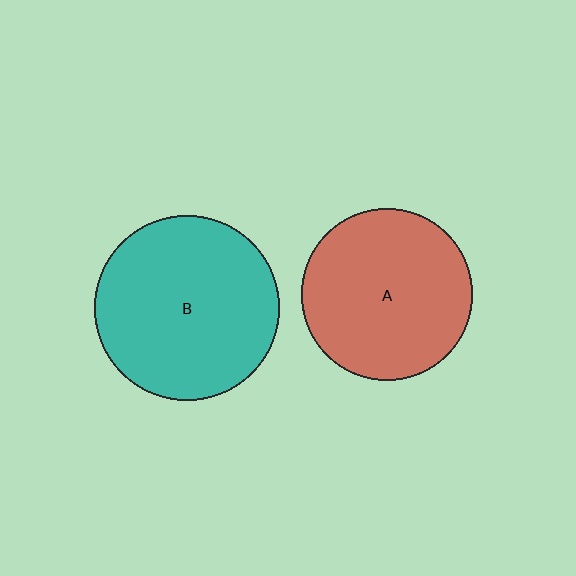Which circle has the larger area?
Circle B (teal).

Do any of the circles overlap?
No, none of the circles overlap.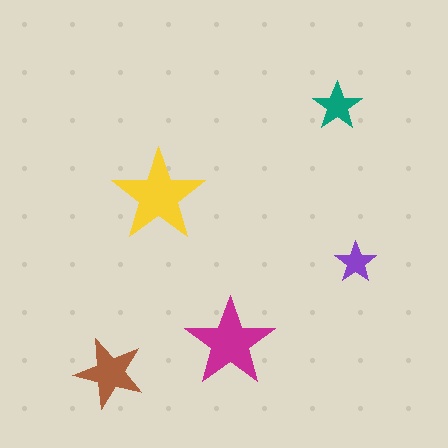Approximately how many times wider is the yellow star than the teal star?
About 2 times wider.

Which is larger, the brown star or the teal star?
The brown one.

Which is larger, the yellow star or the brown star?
The yellow one.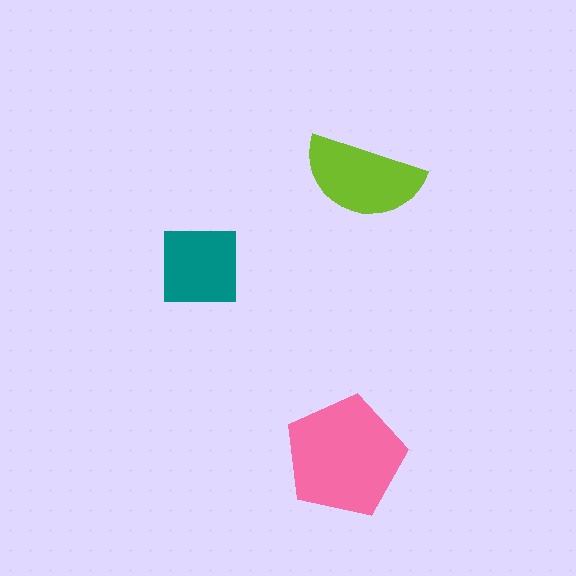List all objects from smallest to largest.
The teal square, the lime semicircle, the pink pentagon.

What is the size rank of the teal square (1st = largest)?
3rd.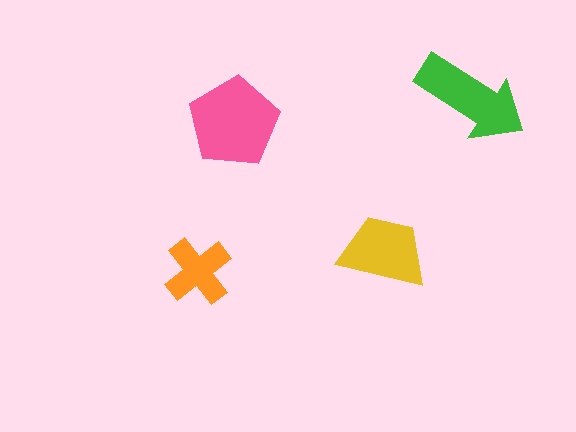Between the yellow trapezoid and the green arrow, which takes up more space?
The green arrow.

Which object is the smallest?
The orange cross.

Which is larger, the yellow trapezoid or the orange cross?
The yellow trapezoid.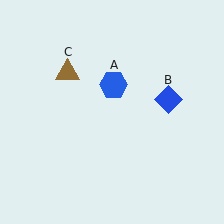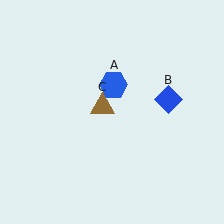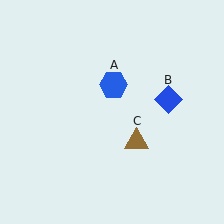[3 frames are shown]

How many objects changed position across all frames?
1 object changed position: brown triangle (object C).